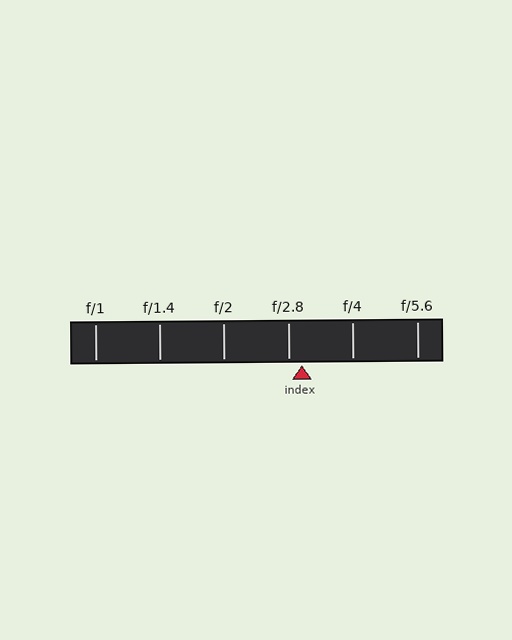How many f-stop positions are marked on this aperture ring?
There are 6 f-stop positions marked.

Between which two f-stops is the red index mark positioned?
The index mark is between f/2.8 and f/4.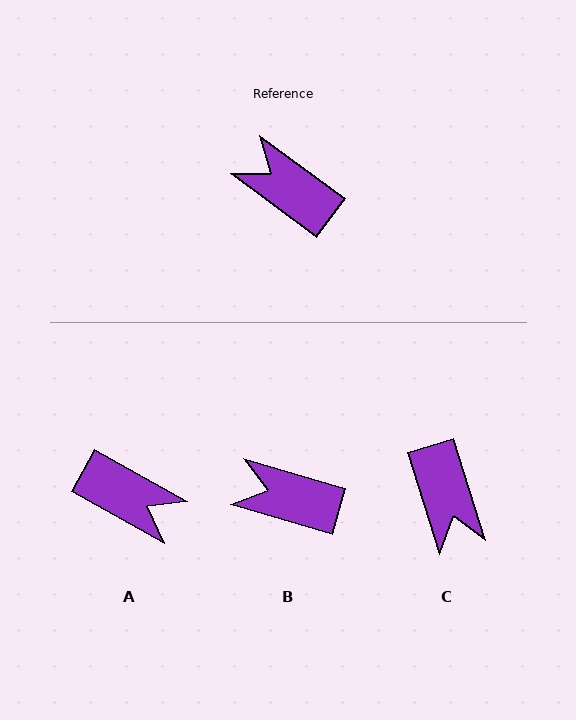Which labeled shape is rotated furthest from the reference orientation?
A, about 172 degrees away.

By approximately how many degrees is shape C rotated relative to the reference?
Approximately 144 degrees counter-clockwise.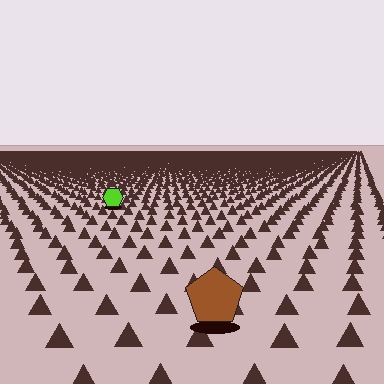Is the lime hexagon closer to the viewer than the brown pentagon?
No. The brown pentagon is closer — you can tell from the texture gradient: the ground texture is coarser near it.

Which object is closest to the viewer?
The brown pentagon is closest. The texture marks near it are larger and more spread out.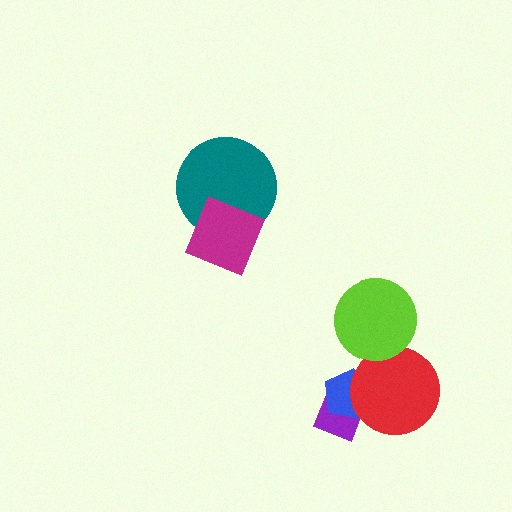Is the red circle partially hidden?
Yes, it is partially covered by another shape.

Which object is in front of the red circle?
The lime circle is in front of the red circle.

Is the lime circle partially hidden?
No, no other shape covers it.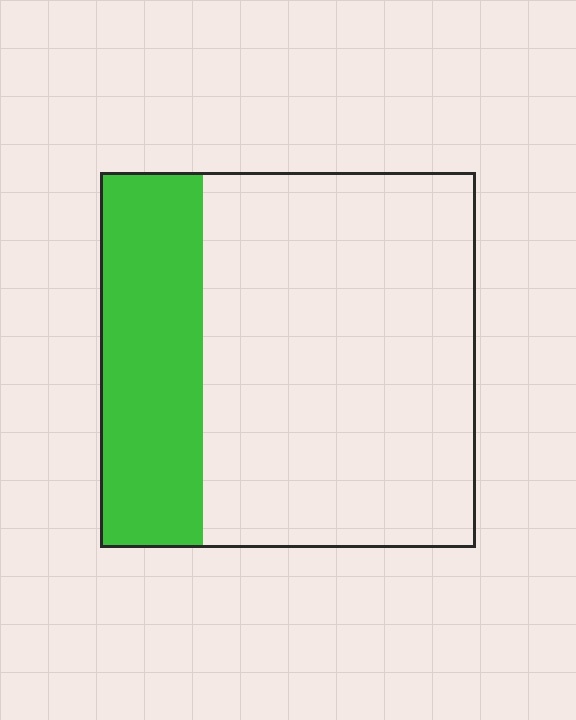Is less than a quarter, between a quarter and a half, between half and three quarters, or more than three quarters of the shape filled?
Between a quarter and a half.